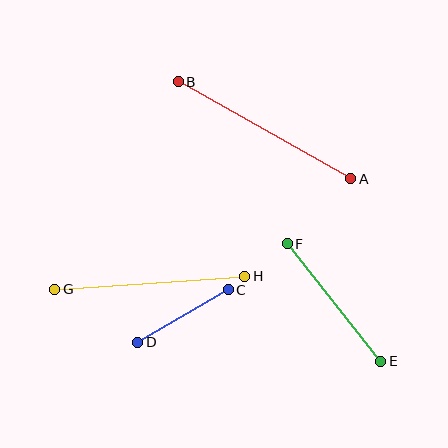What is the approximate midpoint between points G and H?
The midpoint is at approximately (150, 283) pixels.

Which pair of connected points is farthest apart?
Points A and B are farthest apart.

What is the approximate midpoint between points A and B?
The midpoint is at approximately (264, 130) pixels.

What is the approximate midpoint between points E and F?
The midpoint is at approximately (334, 303) pixels.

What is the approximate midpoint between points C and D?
The midpoint is at approximately (183, 316) pixels.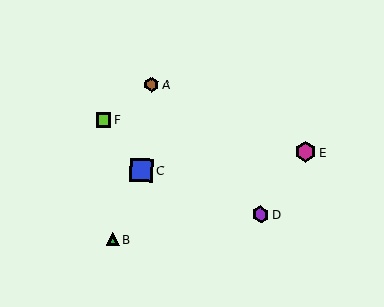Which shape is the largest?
The blue square (labeled C) is the largest.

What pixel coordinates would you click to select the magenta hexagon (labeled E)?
Click at (306, 152) to select the magenta hexagon E.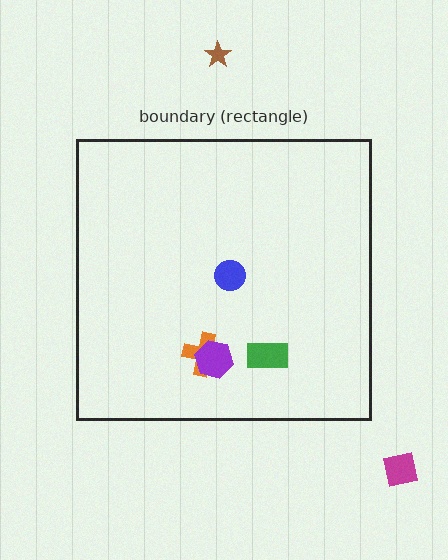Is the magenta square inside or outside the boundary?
Outside.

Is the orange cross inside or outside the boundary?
Inside.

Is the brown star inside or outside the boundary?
Outside.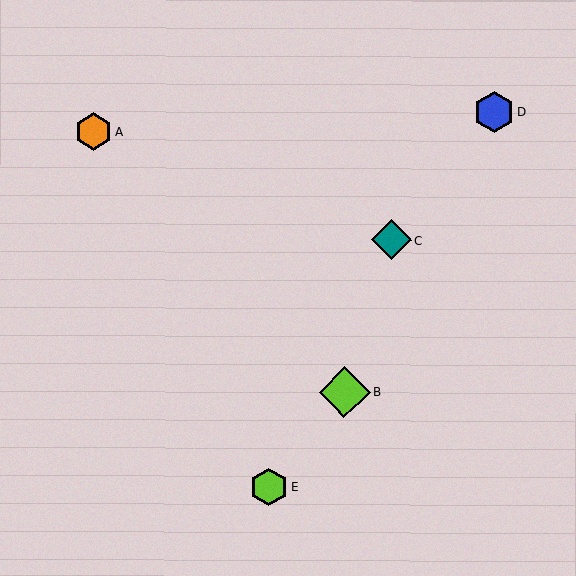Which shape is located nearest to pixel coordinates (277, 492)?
The lime hexagon (labeled E) at (269, 487) is nearest to that location.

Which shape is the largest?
The lime diamond (labeled B) is the largest.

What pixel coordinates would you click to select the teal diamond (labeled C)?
Click at (391, 240) to select the teal diamond C.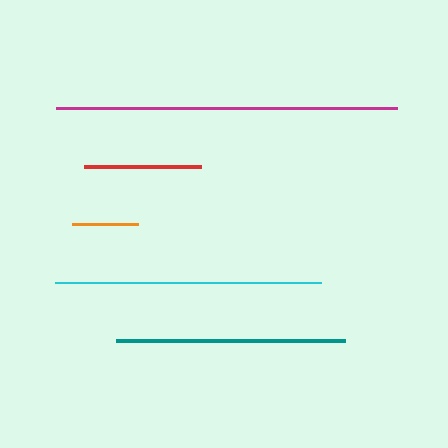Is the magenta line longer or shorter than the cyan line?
The magenta line is longer than the cyan line.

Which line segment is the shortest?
The orange line is the shortest at approximately 66 pixels.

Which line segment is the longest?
The magenta line is the longest at approximately 341 pixels.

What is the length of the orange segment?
The orange segment is approximately 66 pixels long.